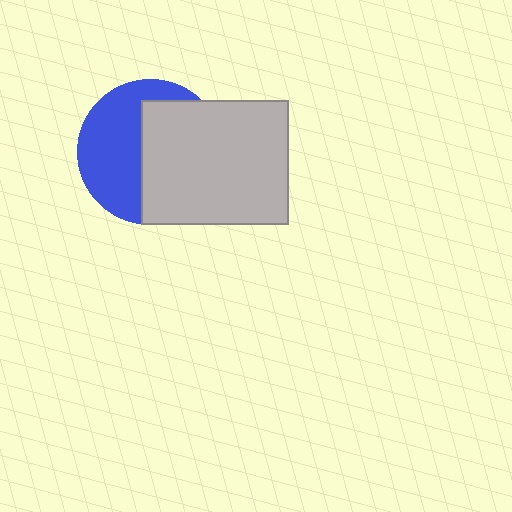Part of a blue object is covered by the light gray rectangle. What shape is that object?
It is a circle.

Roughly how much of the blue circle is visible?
About half of it is visible (roughly 48%).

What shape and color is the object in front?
The object in front is a light gray rectangle.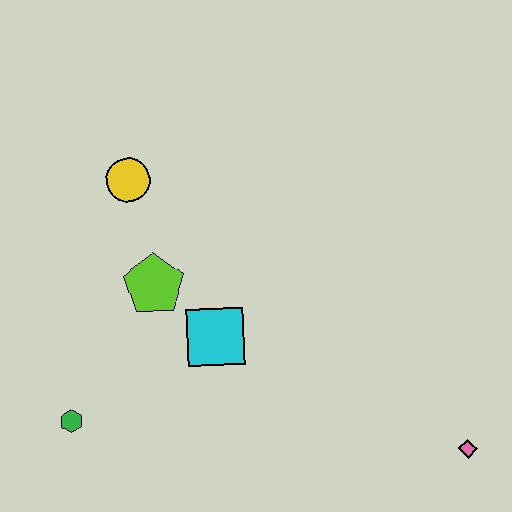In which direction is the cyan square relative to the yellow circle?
The cyan square is below the yellow circle.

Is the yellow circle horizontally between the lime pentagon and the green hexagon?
Yes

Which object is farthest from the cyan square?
The pink diamond is farthest from the cyan square.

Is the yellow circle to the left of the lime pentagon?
Yes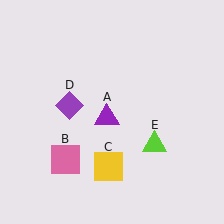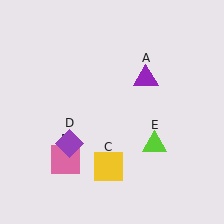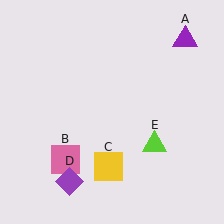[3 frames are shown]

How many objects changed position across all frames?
2 objects changed position: purple triangle (object A), purple diamond (object D).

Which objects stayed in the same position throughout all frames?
Pink square (object B) and yellow square (object C) and lime triangle (object E) remained stationary.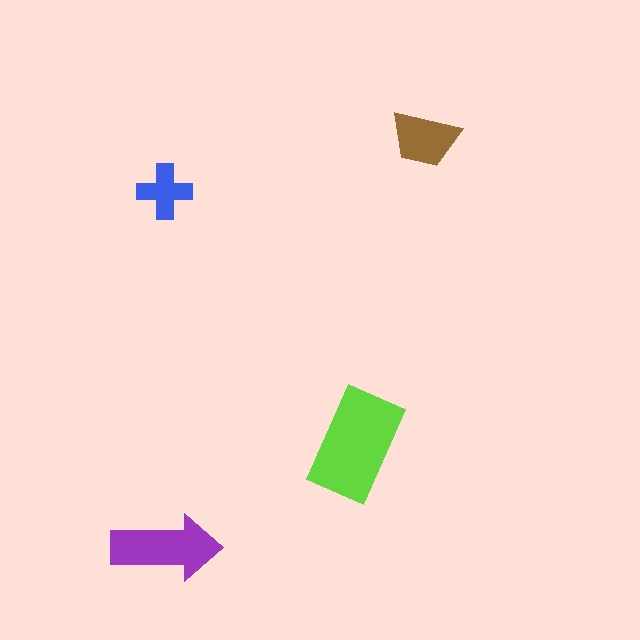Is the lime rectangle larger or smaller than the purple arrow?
Larger.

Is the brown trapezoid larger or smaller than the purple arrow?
Smaller.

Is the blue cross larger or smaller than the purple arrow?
Smaller.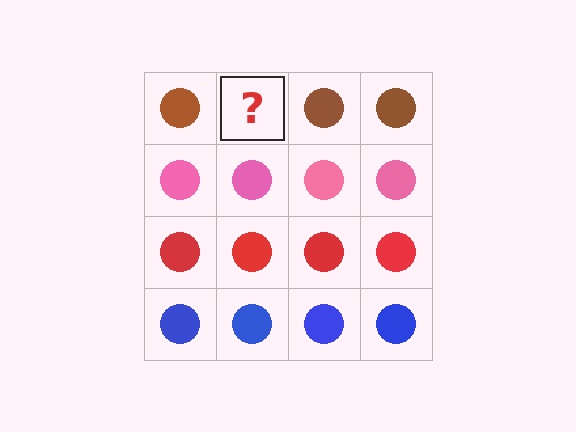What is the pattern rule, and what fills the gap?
The rule is that each row has a consistent color. The gap should be filled with a brown circle.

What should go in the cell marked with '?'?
The missing cell should contain a brown circle.